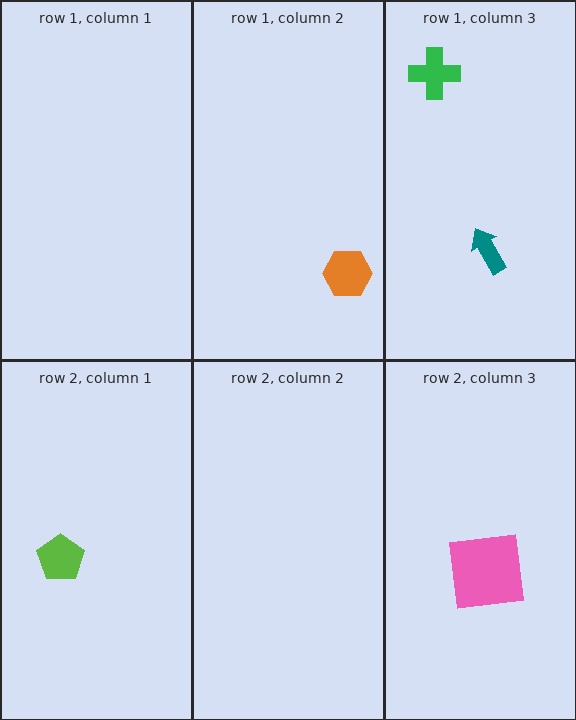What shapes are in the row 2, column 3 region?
The pink square.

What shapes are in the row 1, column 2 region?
The orange hexagon.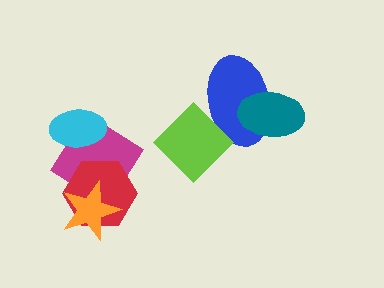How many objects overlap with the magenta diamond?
3 objects overlap with the magenta diamond.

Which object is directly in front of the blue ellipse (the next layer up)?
The teal ellipse is directly in front of the blue ellipse.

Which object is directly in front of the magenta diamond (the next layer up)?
The red hexagon is directly in front of the magenta diamond.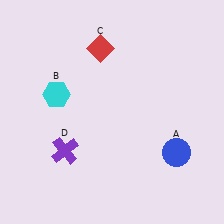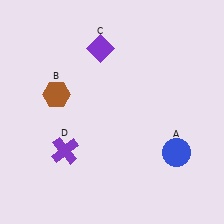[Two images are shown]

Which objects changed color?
B changed from cyan to brown. C changed from red to purple.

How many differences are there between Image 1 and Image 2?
There are 2 differences between the two images.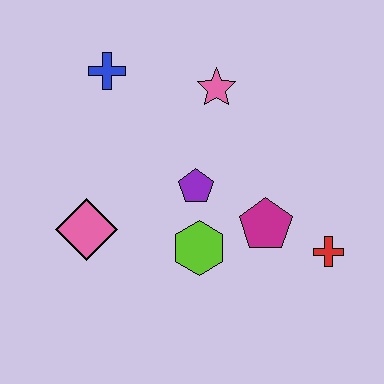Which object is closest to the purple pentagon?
The lime hexagon is closest to the purple pentagon.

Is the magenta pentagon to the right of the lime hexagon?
Yes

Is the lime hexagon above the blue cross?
No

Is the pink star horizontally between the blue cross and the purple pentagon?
No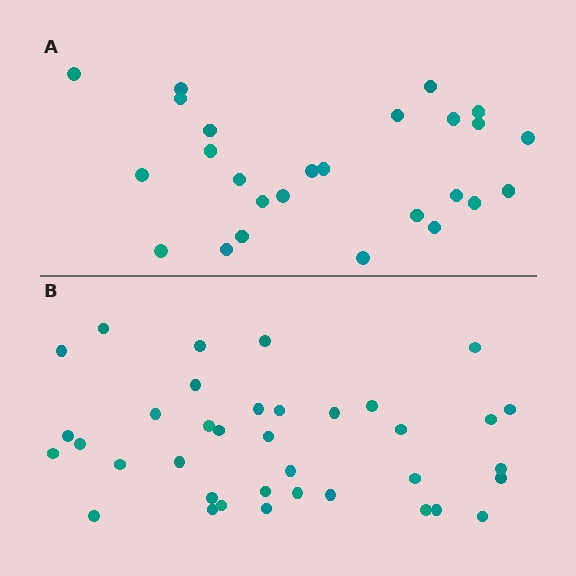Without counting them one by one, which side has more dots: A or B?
Region B (the bottom region) has more dots.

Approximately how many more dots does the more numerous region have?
Region B has roughly 12 or so more dots than region A.